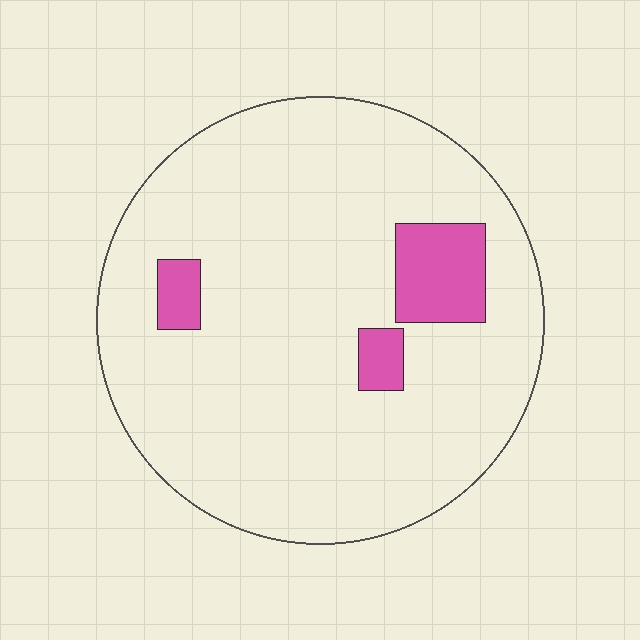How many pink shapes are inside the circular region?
3.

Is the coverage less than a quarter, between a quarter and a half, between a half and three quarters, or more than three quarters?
Less than a quarter.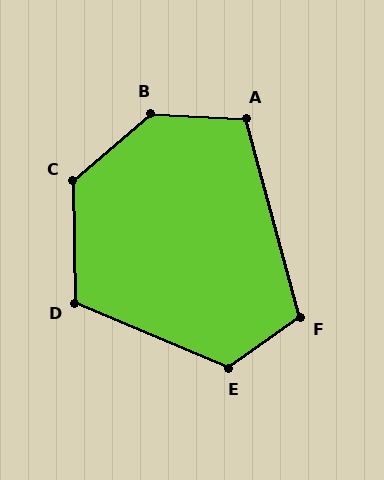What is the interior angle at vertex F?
Approximately 110 degrees (obtuse).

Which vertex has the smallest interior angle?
A, at approximately 108 degrees.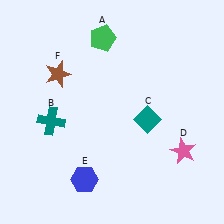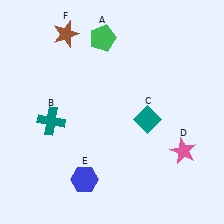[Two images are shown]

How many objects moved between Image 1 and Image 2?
1 object moved between the two images.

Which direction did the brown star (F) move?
The brown star (F) moved up.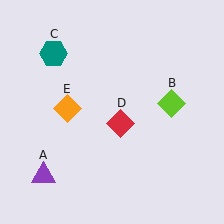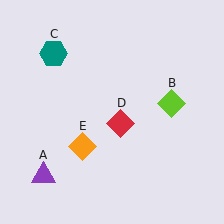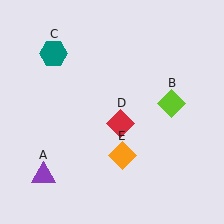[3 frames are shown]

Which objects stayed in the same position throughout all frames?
Purple triangle (object A) and lime diamond (object B) and teal hexagon (object C) and red diamond (object D) remained stationary.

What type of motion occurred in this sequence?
The orange diamond (object E) rotated counterclockwise around the center of the scene.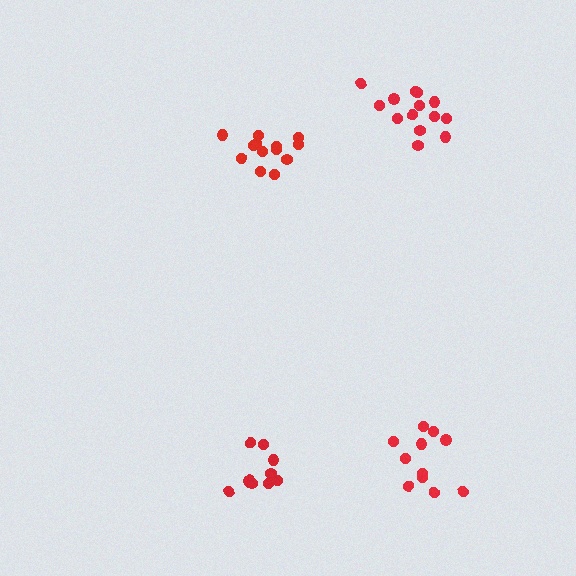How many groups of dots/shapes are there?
There are 4 groups.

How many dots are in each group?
Group 1: 13 dots, Group 2: 9 dots, Group 3: 14 dots, Group 4: 11 dots (47 total).